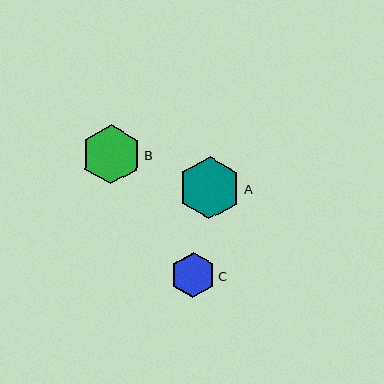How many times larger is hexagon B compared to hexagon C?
Hexagon B is approximately 1.3 times the size of hexagon C.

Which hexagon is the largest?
Hexagon A is the largest with a size of approximately 63 pixels.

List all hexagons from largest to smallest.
From largest to smallest: A, B, C.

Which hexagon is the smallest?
Hexagon C is the smallest with a size of approximately 45 pixels.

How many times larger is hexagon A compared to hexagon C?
Hexagon A is approximately 1.4 times the size of hexagon C.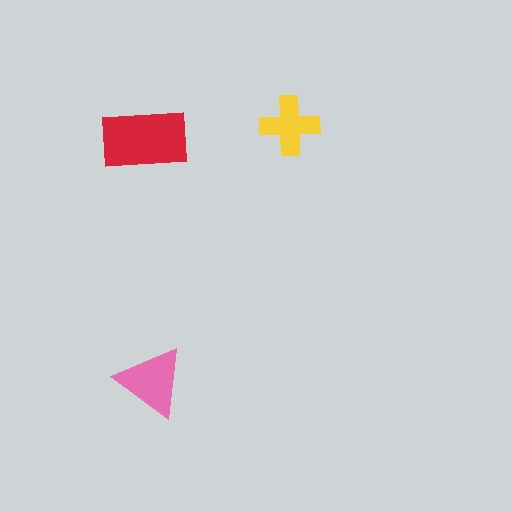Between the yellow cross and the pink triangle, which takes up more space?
The pink triangle.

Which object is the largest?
The red rectangle.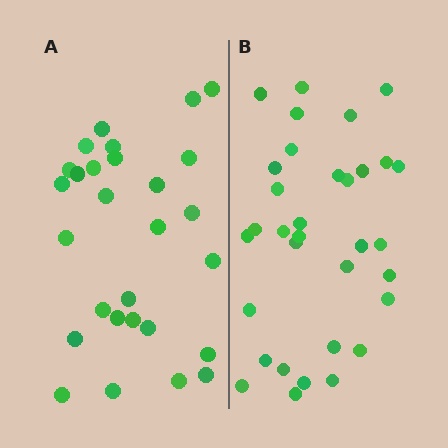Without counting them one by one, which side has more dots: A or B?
Region B (the right region) has more dots.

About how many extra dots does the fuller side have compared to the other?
Region B has about 5 more dots than region A.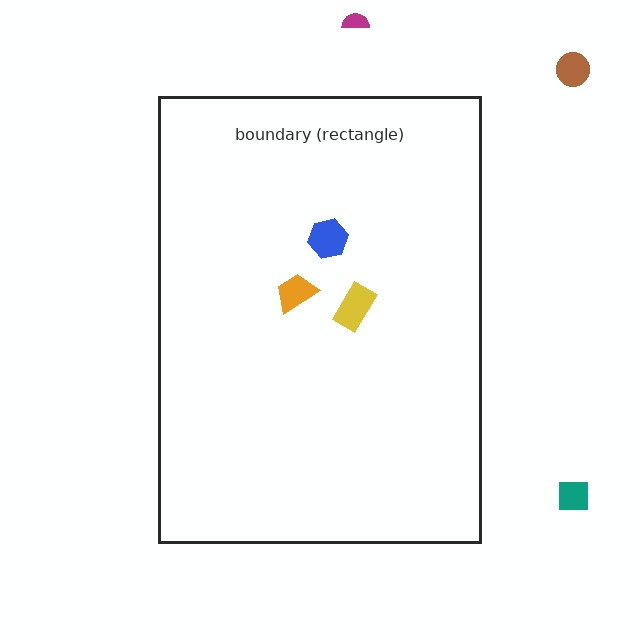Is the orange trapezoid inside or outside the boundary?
Inside.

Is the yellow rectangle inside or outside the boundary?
Inside.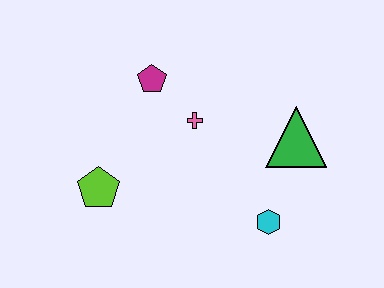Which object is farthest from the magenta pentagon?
The cyan hexagon is farthest from the magenta pentagon.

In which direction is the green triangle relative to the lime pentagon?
The green triangle is to the right of the lime pentagon.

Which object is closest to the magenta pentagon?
The pink cross is closest to the magenta pentagon.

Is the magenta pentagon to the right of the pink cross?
No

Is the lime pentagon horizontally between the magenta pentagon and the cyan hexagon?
No